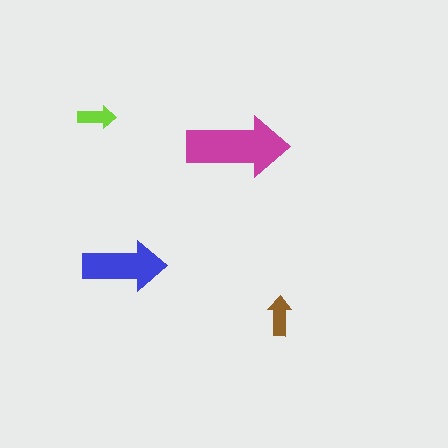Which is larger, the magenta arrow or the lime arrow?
The magenta one.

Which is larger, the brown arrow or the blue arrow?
The blue one.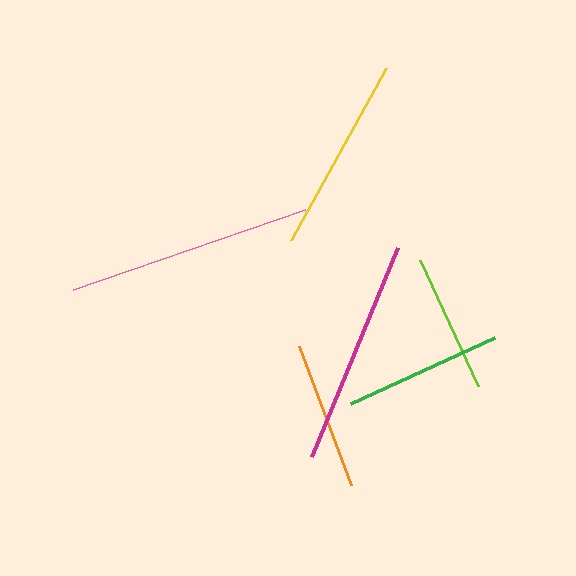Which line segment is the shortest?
The lime line is the shortest at approximately 140 pixels.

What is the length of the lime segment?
The lime segment is approximately 140 pixels long.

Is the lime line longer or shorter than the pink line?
The pink line is longer than the lime line.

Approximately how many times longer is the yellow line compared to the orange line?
The yellow line is approximately 1.3 times the length of the orange line.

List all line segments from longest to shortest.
From longest to shortest: pink, magenta, yellow, green, orange, lime.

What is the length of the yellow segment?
The yellow segment is approximately 196 pixels long.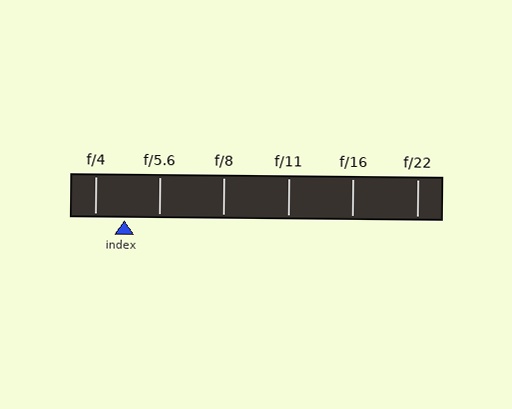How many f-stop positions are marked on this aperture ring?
There are 6 f-stop positions marked.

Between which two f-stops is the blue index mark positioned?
The index mark is between f/4 and f/5.6.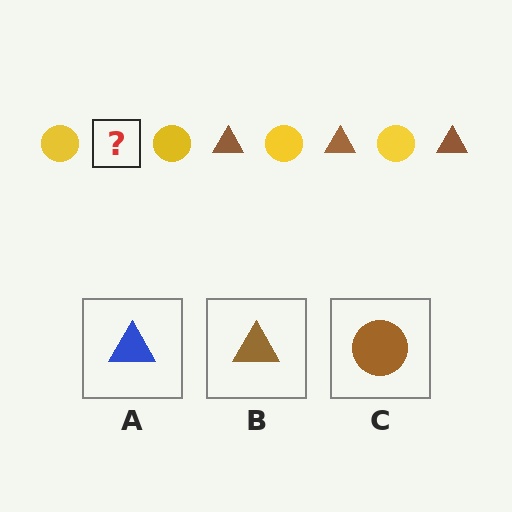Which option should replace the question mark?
Option B.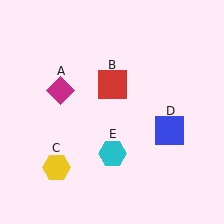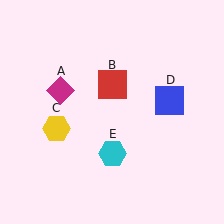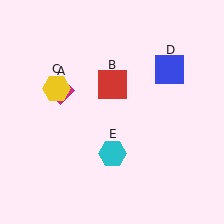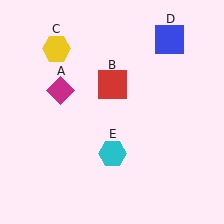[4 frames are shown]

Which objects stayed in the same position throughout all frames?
Magenta diamond (object A) and red square (object B) and cyan hexagon (object E) remained stationary.